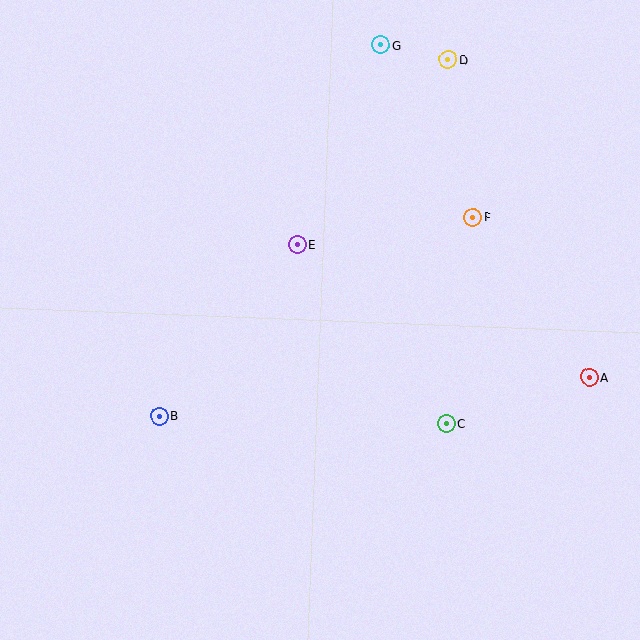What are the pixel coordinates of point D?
Point D is at (448, 59).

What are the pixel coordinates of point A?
Point A is at (589, 378).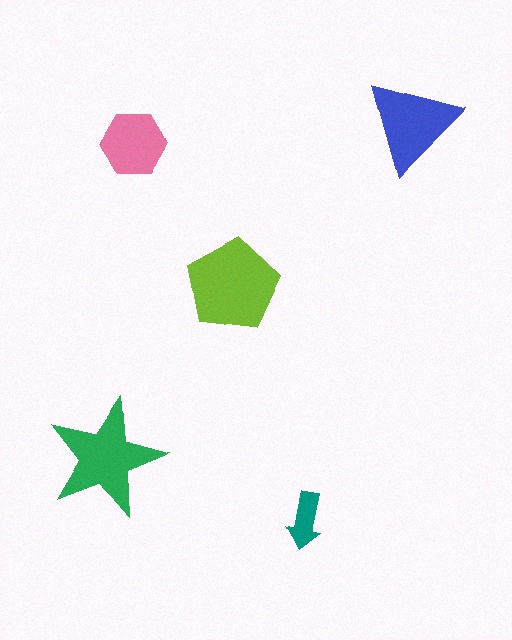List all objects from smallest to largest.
The teal arrow, the pink hexagon, the blue triangle, the green star, the lime pentagon.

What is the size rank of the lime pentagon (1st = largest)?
1st.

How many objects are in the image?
There are 5 objects in the image.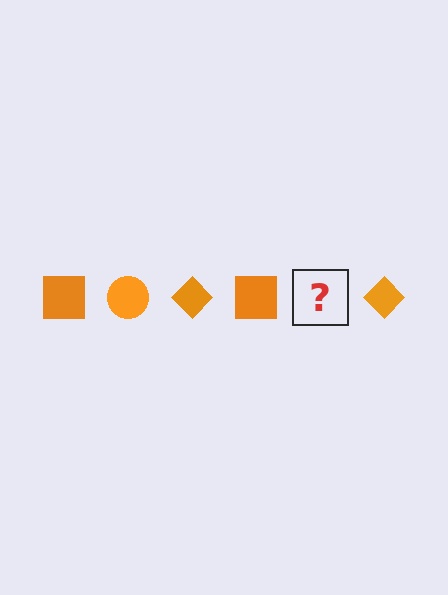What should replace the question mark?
The question mark should be replaced with an orange circle.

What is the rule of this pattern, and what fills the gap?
The rule is that the pattern cycles through square, circle, diamond shapes in orange. The gap should be filled with an orange circle.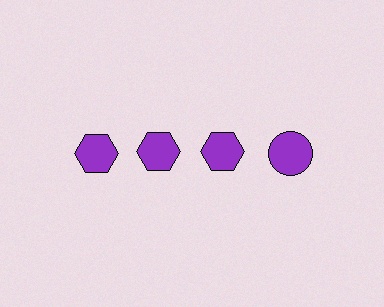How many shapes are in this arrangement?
There are 4 shapes arranged in a grid pattern.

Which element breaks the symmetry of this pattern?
The purple circle in the top row, second from right column breaks the symmetry. All other shapes are purple hexagons.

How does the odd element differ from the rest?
It has a different shape: circle instead of hexagon.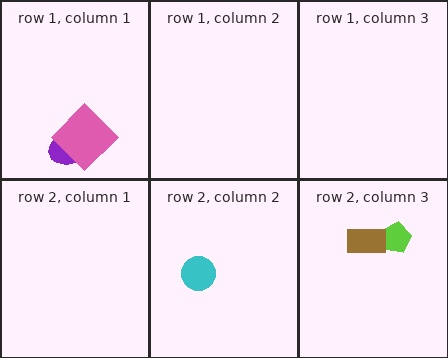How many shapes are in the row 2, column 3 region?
2.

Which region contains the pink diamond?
The row 1, column 1 region.